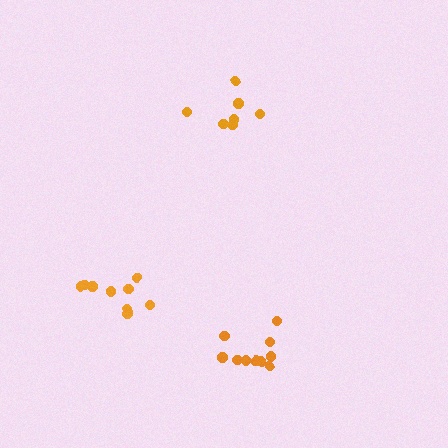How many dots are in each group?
Group 1: 10 dots, Group 2: 7 dots, Group 3: 9 dots (26 total).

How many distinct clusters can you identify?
There are 3 distinct clusters.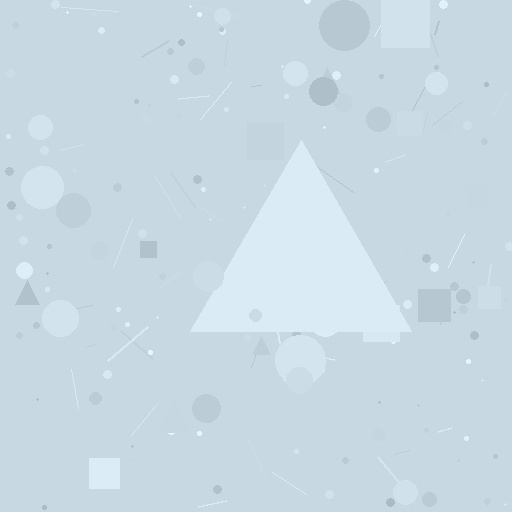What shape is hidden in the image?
A triangle is hidden in the image.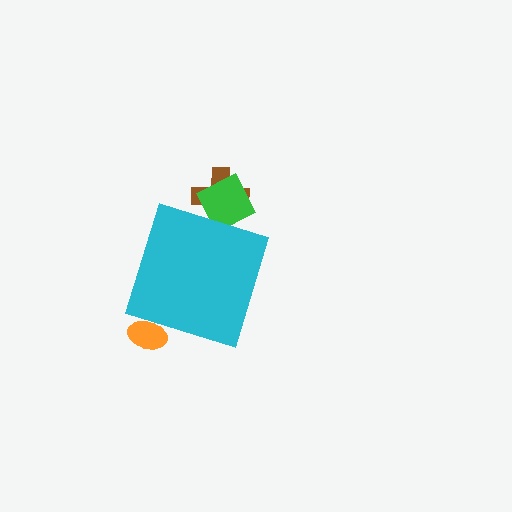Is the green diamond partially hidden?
Yes, the green diamond is partially hidden behind the cyan diamond.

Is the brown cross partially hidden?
Yes, the brown cross is partially hidden behind the cyan diamond.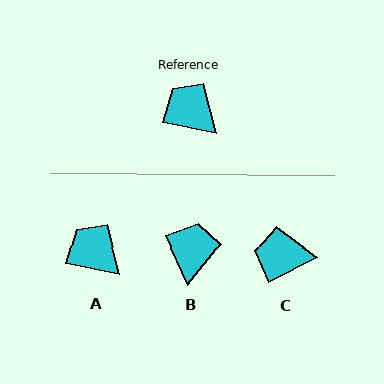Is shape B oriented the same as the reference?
No, it is off by about 53 degrees.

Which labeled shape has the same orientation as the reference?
A.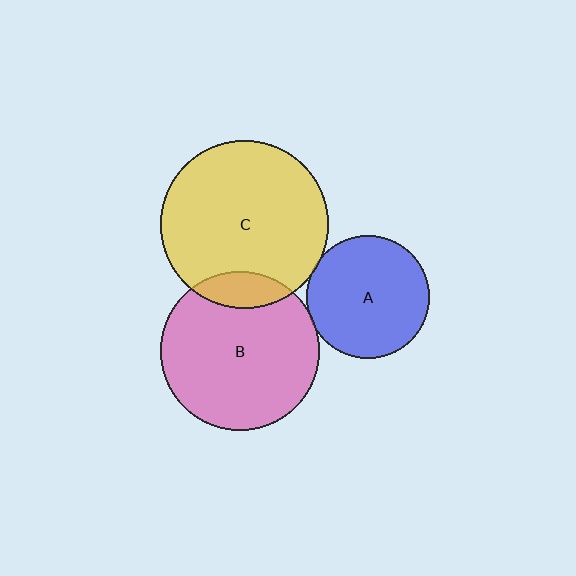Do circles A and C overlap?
Yes.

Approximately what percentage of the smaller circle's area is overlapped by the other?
Approximately 5%.